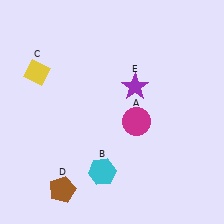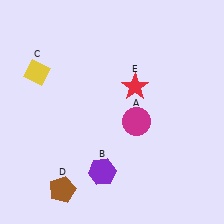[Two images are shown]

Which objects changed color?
B changed from cyan to purple. E changed from purple to red.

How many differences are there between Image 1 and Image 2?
There are 2 differences between the two images.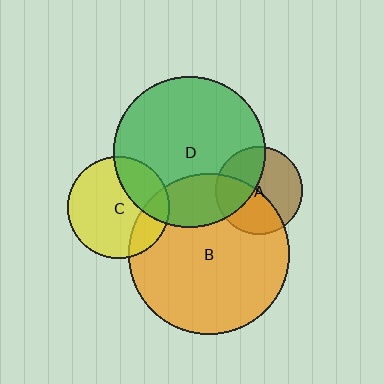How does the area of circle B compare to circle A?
Approximately 3.4 times.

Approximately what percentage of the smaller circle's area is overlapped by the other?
Approximately 25%.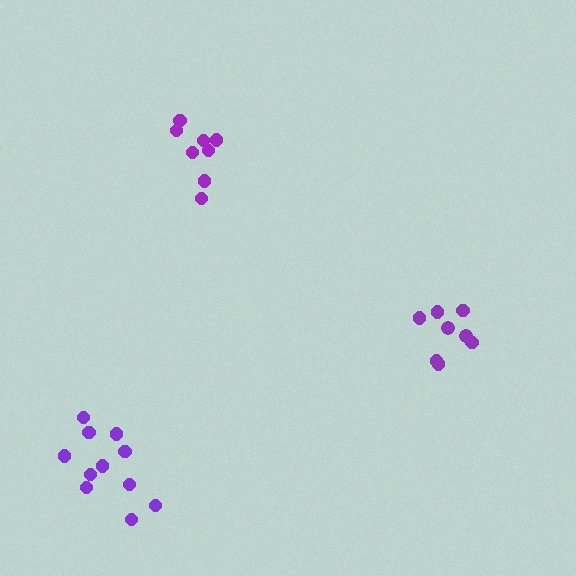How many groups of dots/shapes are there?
There are 3 groups.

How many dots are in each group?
Group 1: 8 dots, Group 2: 8 dots, Group 3: 11 dots (27 total).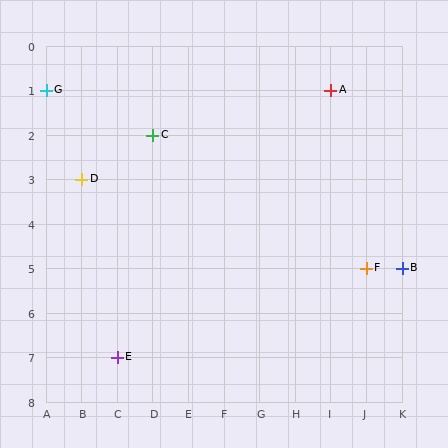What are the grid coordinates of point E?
Point E is at grid coordinates (C, 7).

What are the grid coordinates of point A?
Point A is at grid coordinates (I, 1).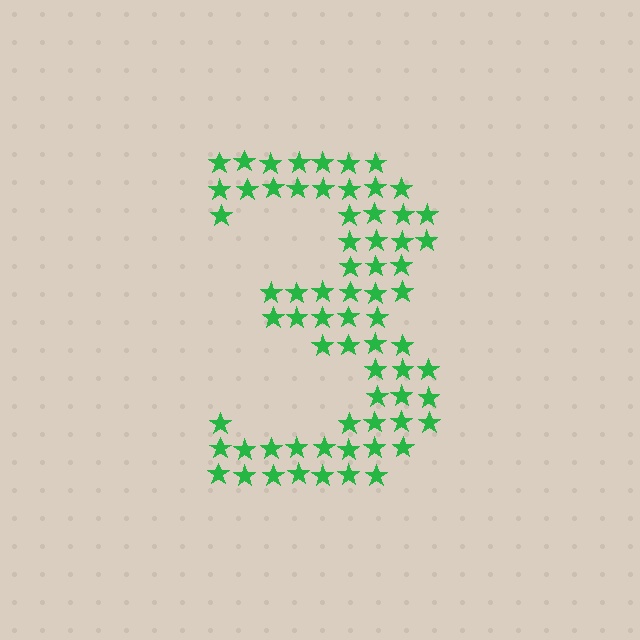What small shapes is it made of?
It is made of small stars.